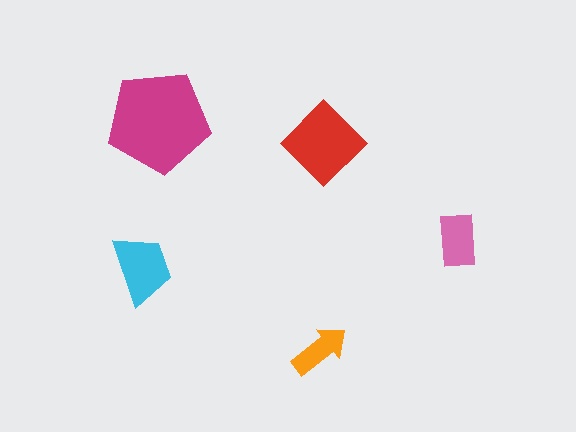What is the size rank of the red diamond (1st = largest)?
2nd.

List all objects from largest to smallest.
The magenta pentagon, the red diamond, the cyan trapezoid, the pink rectangle, the orange arrow.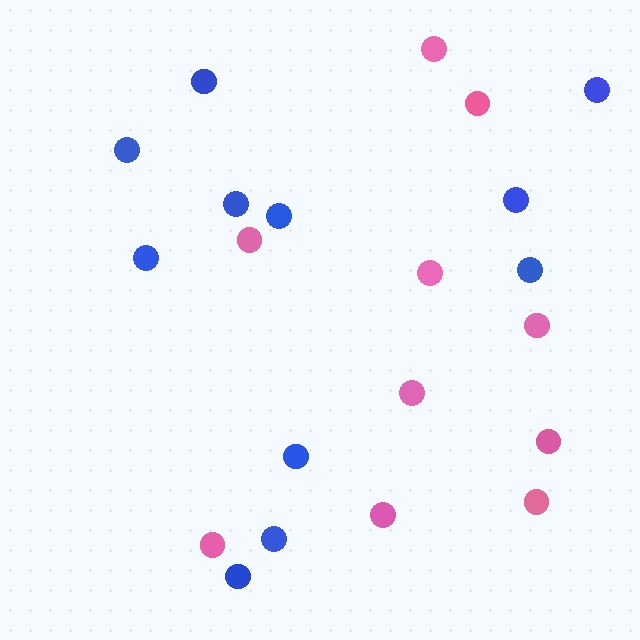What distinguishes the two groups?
There are 2 groups: one group of pink circles (10) and one group of blue circles (11).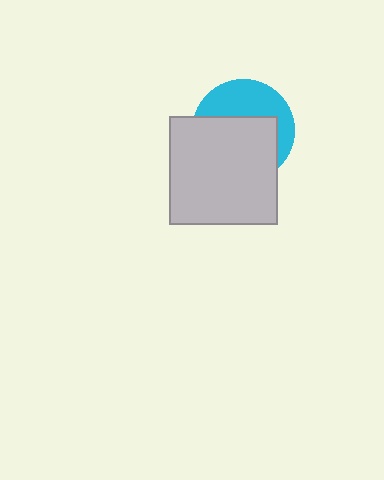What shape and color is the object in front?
The object in front is a light gray square.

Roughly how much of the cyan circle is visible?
A small part of it is visible (roughly 40%).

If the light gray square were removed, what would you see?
You would see the complete cyan circle.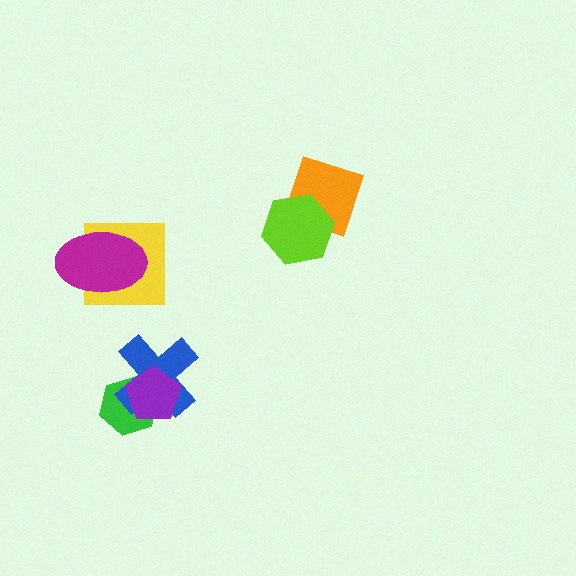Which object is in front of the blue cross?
The purple pentagon is in front of the blue cross.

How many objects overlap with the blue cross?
2 objects overlap with the blue cross.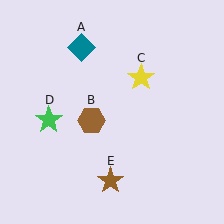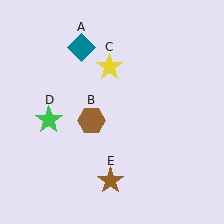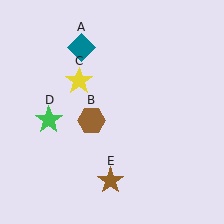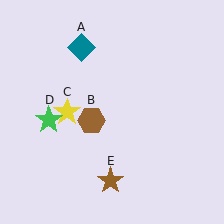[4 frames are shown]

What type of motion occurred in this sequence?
The yellow star (object C) rotated counterclockwise around the center of the scene.